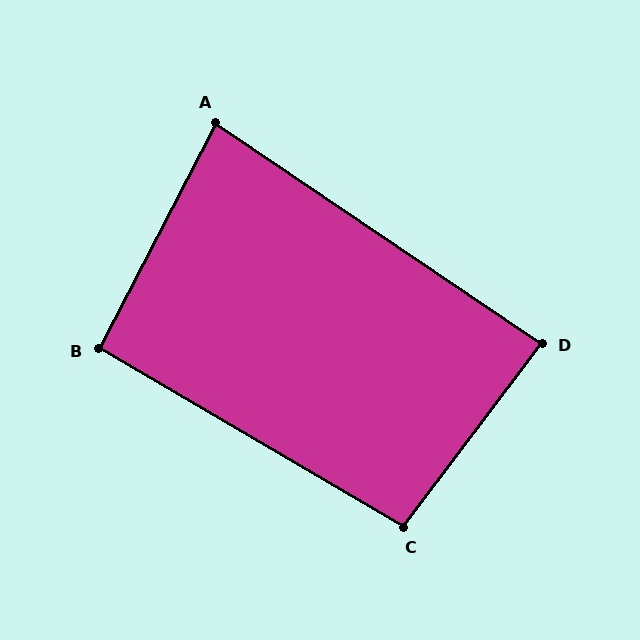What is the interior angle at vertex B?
Approximately 93 degrees (approximately right).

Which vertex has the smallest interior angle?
A, at approximately 83 degrees.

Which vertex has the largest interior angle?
C, at approximately 97 degrees.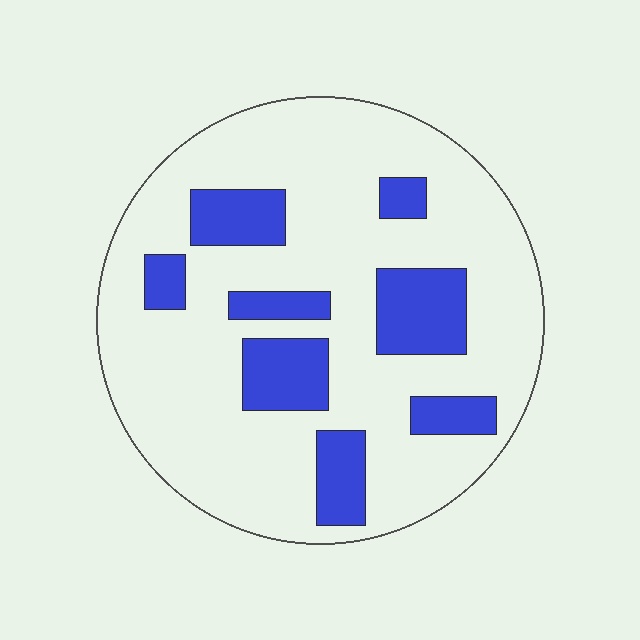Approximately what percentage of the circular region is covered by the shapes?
Approximately 20%.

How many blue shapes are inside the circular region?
8.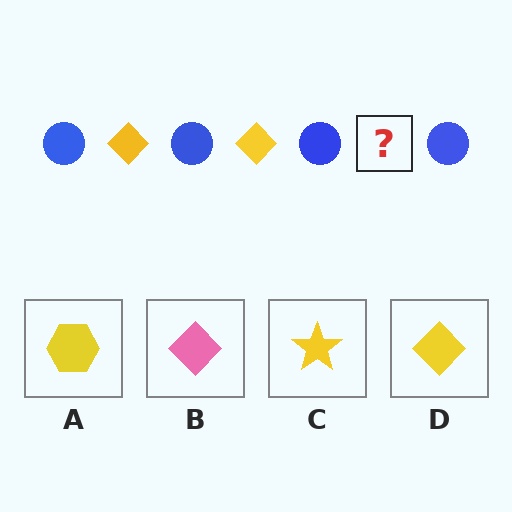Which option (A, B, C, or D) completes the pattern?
D.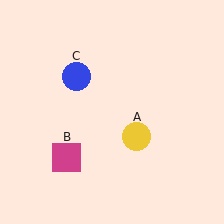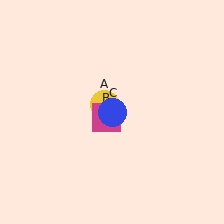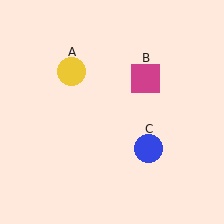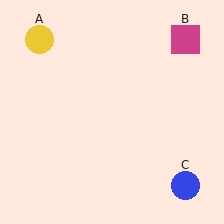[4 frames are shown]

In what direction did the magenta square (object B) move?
The magenta square (object B) moved up and to the right.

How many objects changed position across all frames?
3 objects changed position: yellow circle (object A), magenta square (object B), blue circle (object C).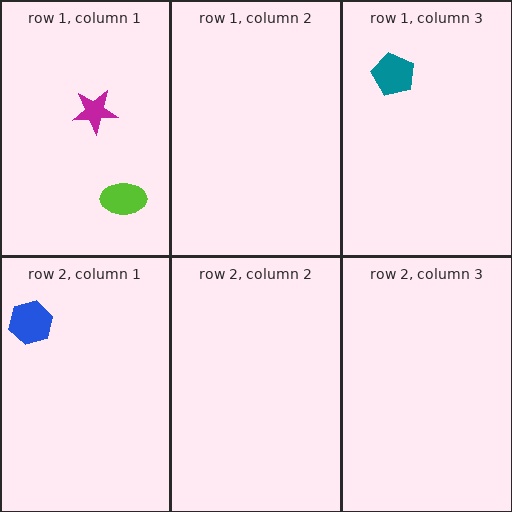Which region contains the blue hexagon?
The row 2, column 1 region.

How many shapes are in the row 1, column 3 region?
1.